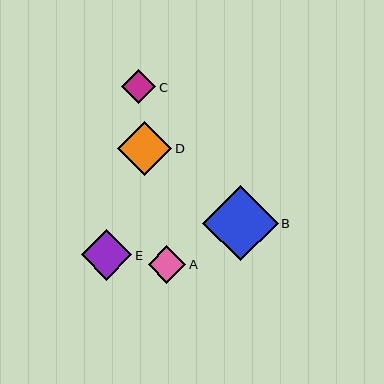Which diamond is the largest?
Diamond B is the largest with a size of approximately 75 pixels.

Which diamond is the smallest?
Diamond C is the smallest with a size of approximately 34 pixels.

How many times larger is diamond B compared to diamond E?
Diamond B is approximately 1.5 times the size of diamond E.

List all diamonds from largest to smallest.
From largest to smallest: B, D, E, A, C.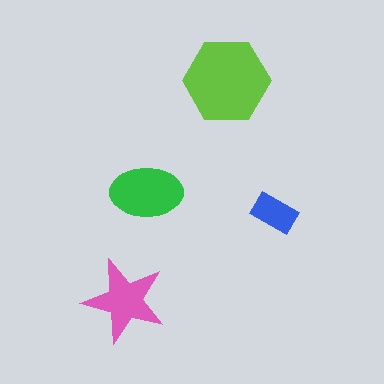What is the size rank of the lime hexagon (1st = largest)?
1st.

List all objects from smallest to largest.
The blue rectangle, the pink star, the green ellipse, the lime hexagon.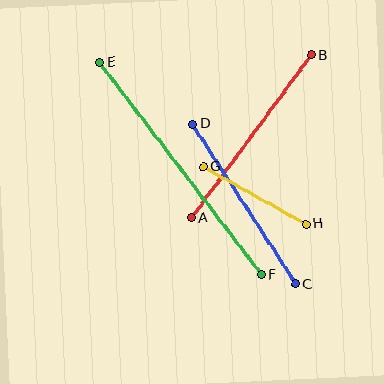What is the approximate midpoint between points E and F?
The midpoint is at approximately (180, 169) pixels.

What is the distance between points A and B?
The distance is approximately 202 pixels.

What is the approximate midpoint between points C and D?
The midpoint is at approximately (244, 204) pixels.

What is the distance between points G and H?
The distance is approximately 118 pixels.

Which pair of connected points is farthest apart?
Points E and F are farthest apart.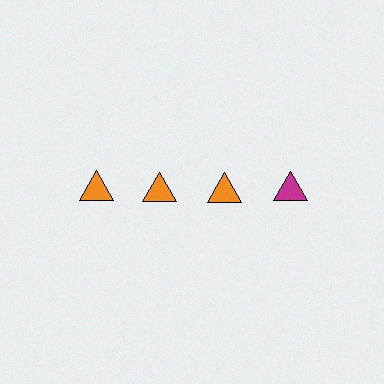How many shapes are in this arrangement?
There are 4 shapes arranged in a grid pattern.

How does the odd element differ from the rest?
It has a different color: magenta instead of orange.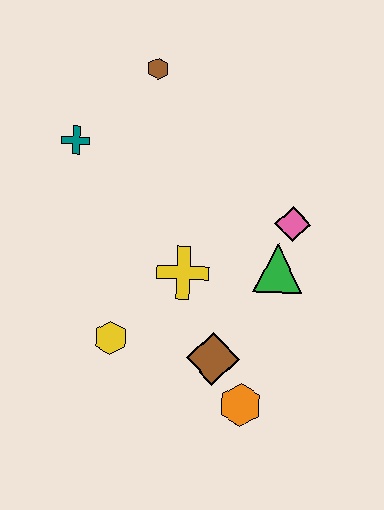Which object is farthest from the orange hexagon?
The brown hexagon is farthest from the orange hexagon.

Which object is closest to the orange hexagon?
The brown diamond is closest to the orange hexagon.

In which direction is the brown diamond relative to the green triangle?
The brown diamond is below the green triangle.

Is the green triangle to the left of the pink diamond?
Yes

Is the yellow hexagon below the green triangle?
Yes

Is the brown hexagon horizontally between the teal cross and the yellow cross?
Yes